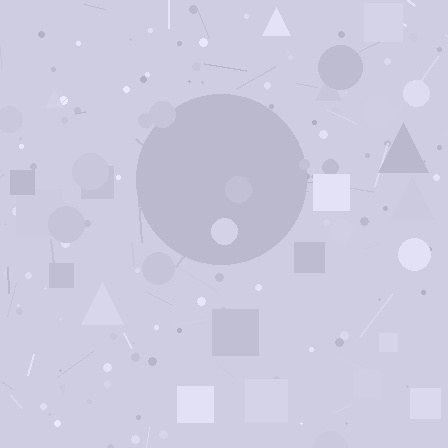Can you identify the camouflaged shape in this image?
The camouflaged shape is a circle.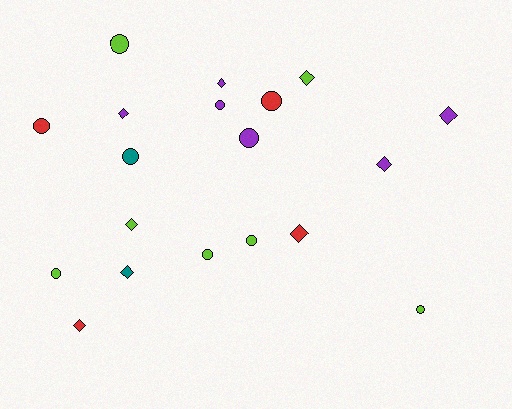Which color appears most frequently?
Lime, with 7 objects.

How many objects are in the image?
There are 19 objects.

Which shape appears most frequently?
Circle, with 10 objects.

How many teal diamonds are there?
There is 1 teal diamond.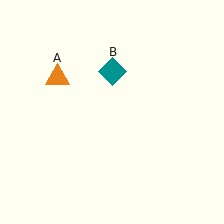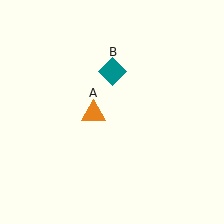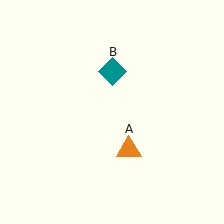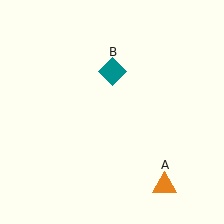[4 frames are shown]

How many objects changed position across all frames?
1 object changed position: orange triangle (object A).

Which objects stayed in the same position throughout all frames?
Teal diamond (object B) remained stationary.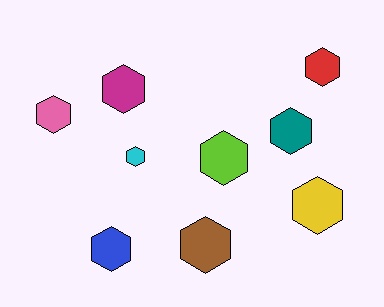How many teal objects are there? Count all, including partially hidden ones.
There is 1 teal object.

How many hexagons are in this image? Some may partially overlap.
There are 9 hexagons.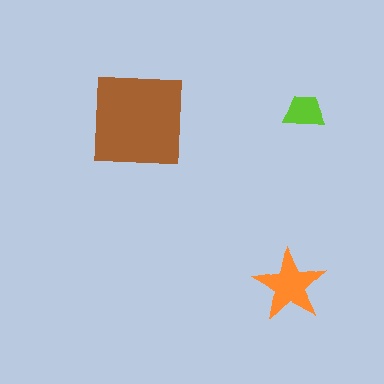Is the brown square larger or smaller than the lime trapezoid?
Larger.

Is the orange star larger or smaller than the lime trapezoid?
Larger.